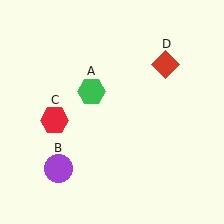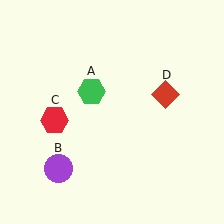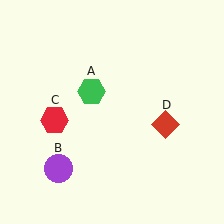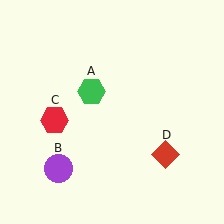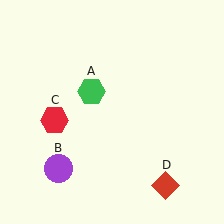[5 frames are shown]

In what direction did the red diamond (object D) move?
The red diamond (object D) moved down.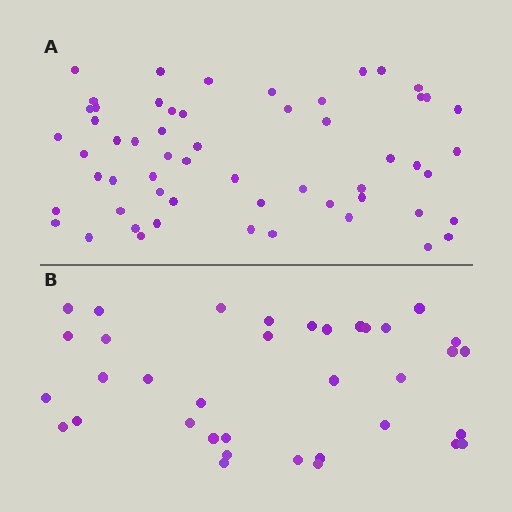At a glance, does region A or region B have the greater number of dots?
Region A (the top region) has more dots.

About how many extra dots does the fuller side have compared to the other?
Region A has approximately 20 more dots than region B.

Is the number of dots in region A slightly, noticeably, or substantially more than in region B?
Region A has substantially more. The ratio is roughly 1.6 to 1.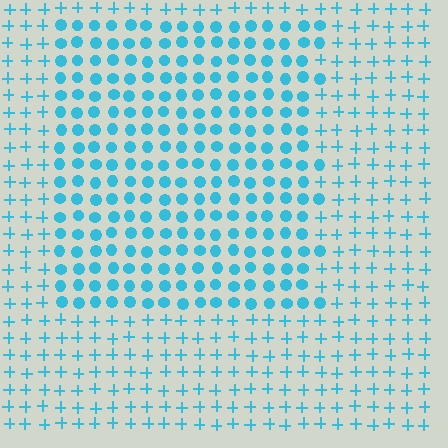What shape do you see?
I see a rectangle.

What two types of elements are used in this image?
The image uses circles inside the rectangle region and plus signs outside it.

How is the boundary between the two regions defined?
The boundary is defined by a change in element shape: circles inside vs. plus signs outside. All elements share the same color and spacing.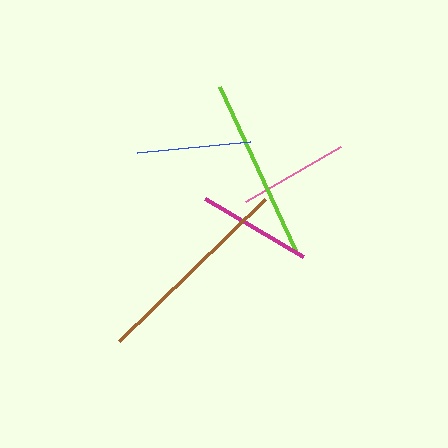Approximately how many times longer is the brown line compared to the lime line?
The brown line is approximately 1.1 times the length of the lime line.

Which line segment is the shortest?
The pink line is the shortest at approximately 110 pixels.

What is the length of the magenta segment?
The magenta segment is approximately 114 pixels long.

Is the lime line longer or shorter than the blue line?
The lime line is longer than the blue line.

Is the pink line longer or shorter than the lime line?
The lime line is longer than the pink line.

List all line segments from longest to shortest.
From longest to shortest: brown, lime, magenta, blue, pink.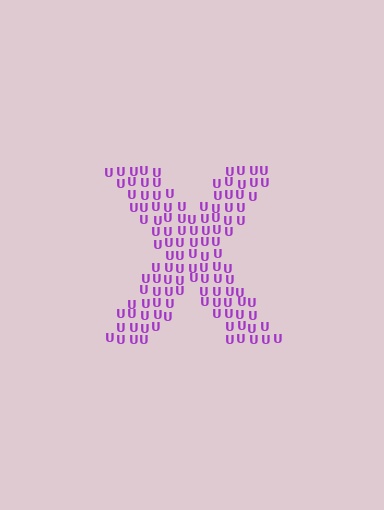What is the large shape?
The large shape is the letter X.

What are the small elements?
The small elements are letter U's.